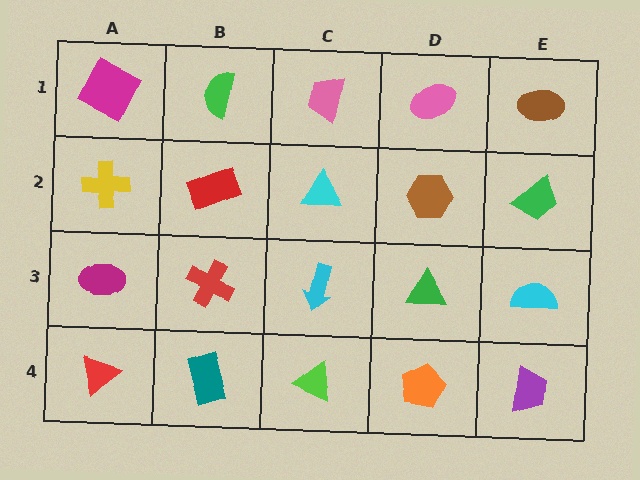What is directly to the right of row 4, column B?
A lime triangle.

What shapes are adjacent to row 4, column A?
A magenta ellipse (row 3, column A), a teal rectangle (row 4, column B).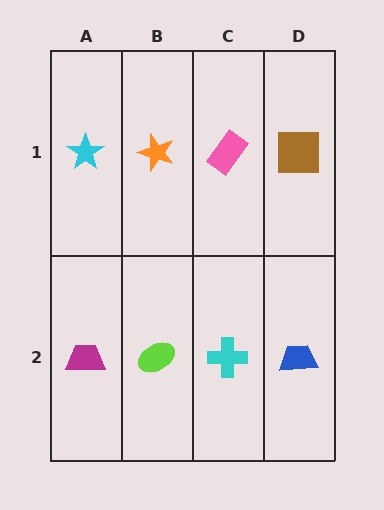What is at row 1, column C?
A pink rectangle.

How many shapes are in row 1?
4 shapes.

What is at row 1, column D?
A brown square.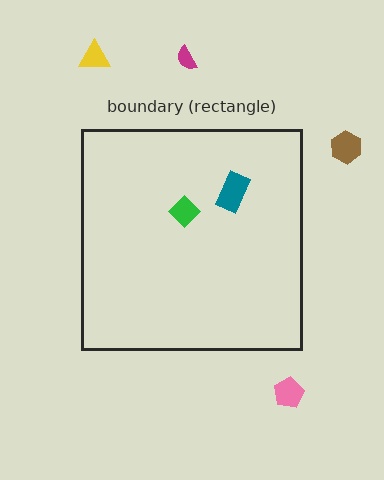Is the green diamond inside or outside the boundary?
Inside.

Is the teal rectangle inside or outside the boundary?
Inside.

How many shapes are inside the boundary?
2 inside, 4 outside.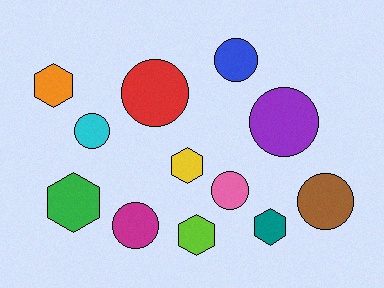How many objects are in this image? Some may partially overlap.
There are 12 objects.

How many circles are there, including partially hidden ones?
There are 7 circles.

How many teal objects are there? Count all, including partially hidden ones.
There is 1 teal object.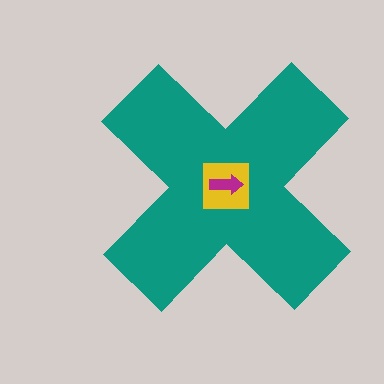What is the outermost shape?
The teal cross.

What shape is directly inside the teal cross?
The yellow square.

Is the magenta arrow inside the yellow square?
Yes.